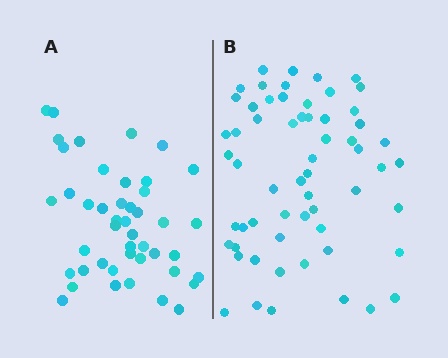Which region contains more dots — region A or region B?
Region B (the right region) has more dots.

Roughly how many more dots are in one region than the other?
Region B has approximately 15 more dots than region A.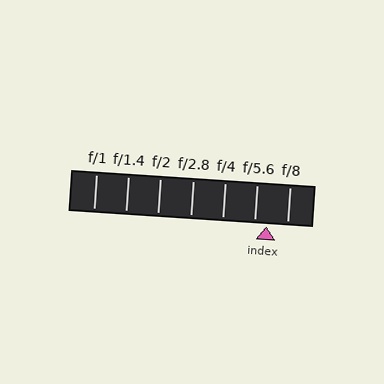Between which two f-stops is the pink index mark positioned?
The index mark is between f/5.6 and f/8.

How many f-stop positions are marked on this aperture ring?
There are 7 f-stop positions marked.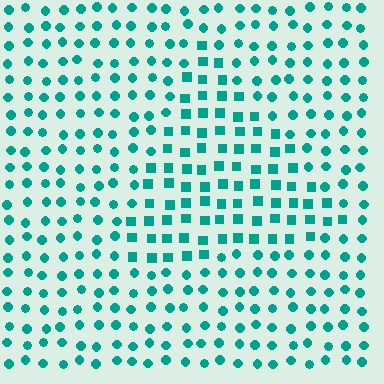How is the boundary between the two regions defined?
The boundary is defined by a change in element shape: squares inside vs. circles outside. All elements share the same color and spacing.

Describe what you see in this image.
The image is filled with small teal elements arranged in a uniform grid. A triangle-shaped region contains squares, while the surrounding area contains circles. The boundary is defined purely by the change in element shape.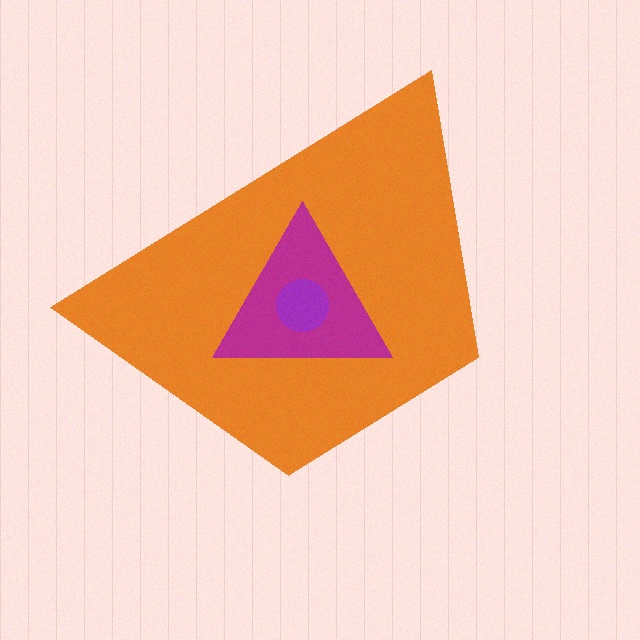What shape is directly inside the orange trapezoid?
The magenta triangle.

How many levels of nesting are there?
3.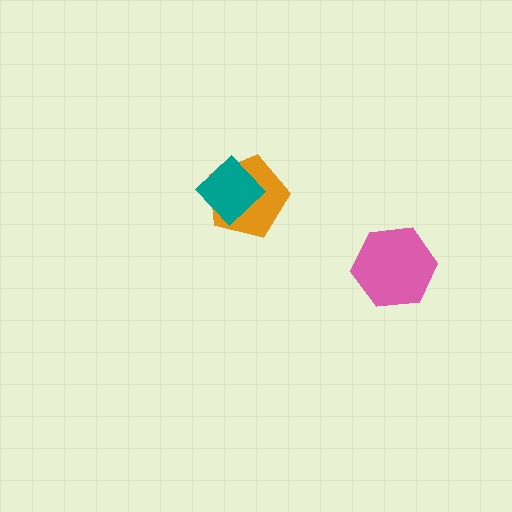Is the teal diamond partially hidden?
No, no other shape covers it.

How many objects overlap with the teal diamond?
1 object overlaps with the teal diamond.